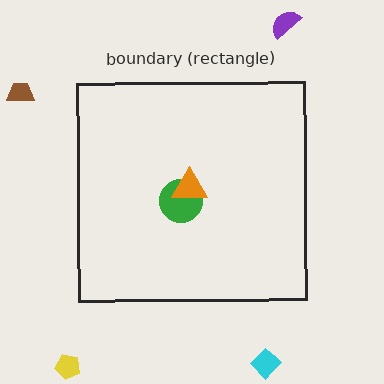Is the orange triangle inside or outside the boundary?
Inside.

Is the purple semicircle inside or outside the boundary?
Outside.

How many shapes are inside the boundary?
2 inside, 4 outside.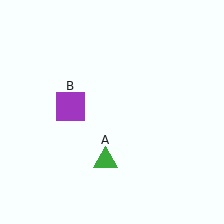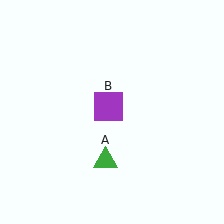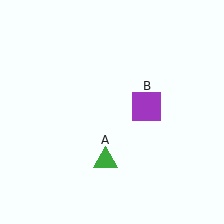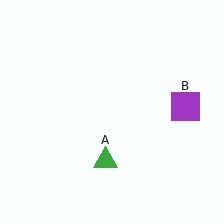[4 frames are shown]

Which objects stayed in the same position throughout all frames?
Green triangle (object A) remained stationary.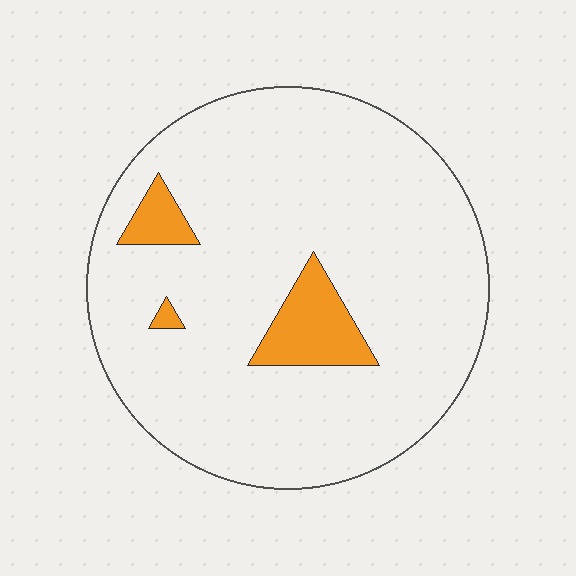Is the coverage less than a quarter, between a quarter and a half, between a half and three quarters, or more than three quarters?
Less than a quarter.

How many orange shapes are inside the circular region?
3.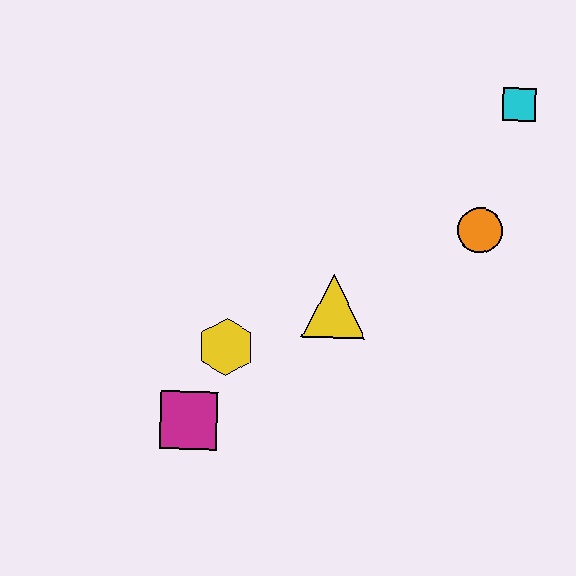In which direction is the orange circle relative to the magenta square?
The orange circle is to the right of the magenta square.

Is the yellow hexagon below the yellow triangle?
Yes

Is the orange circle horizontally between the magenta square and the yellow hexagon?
No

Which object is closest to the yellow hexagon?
The magenta square is closest to the yellow hexagon.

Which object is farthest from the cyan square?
The magenta square is farthest from the cyan square.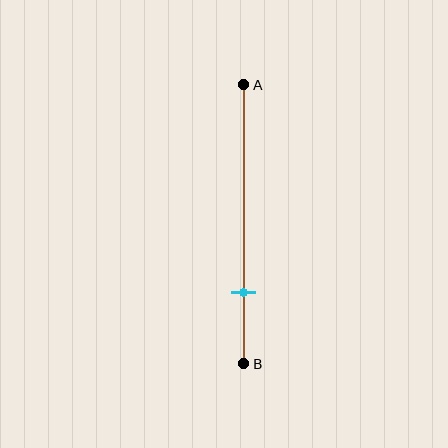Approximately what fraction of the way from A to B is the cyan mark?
The cyan mark is approximately 75% of the way from A to B.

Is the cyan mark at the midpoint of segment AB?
No, the mark is at about 75% from A, not at the 50% midpoint.